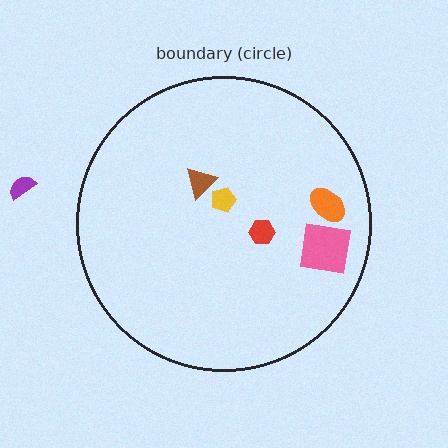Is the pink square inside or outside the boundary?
Inside.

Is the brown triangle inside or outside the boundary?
Inside.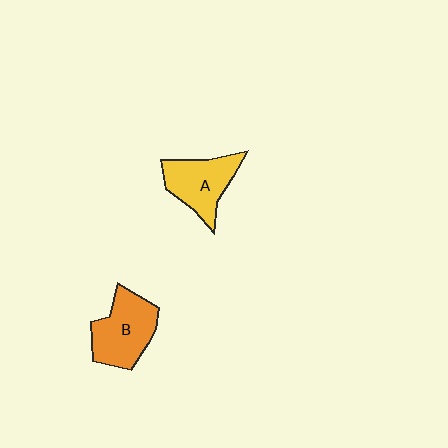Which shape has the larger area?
Shape B (orange).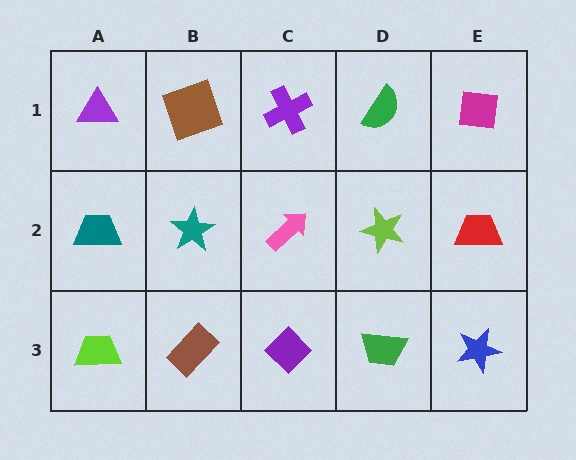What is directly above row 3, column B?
A teal star.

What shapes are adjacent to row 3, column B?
A teal star (row 2, column B), a lime trapezoid (row 3, column A), a purple diamond (row 3, column C).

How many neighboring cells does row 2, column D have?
4.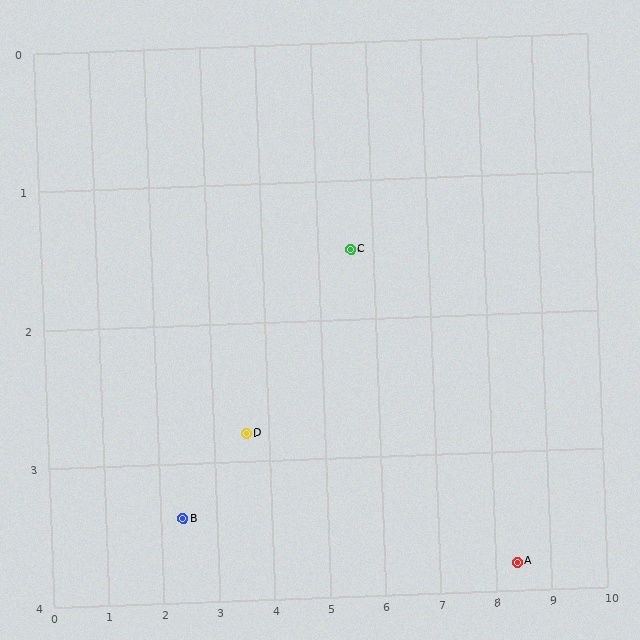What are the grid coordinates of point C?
Point C is at approximately (5.6, 1.5).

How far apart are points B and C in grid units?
Points B and C are about 3.7 grid units apart.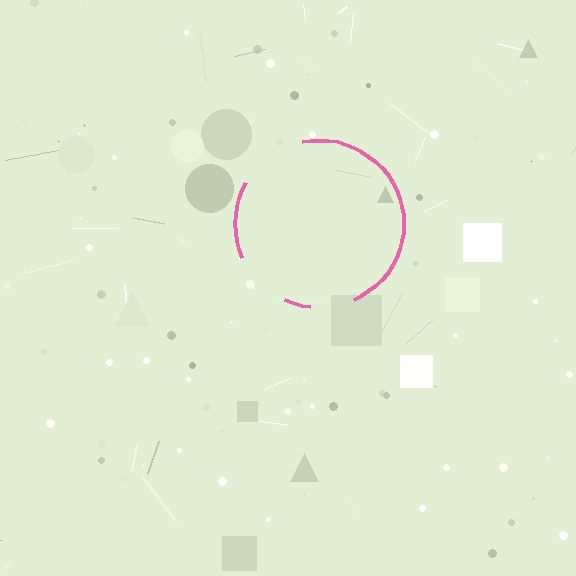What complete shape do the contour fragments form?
The contour fragments form a circle.